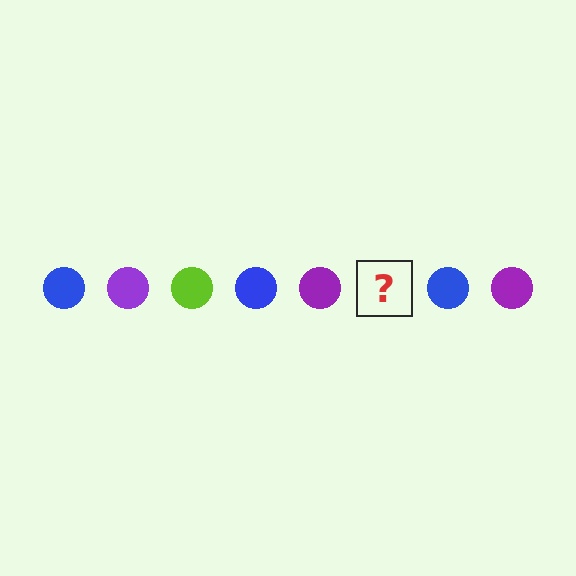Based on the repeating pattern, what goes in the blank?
The blank should be a lime circle.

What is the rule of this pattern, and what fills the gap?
The rule is that the pattern cycles through blue, purple, lime circles. The gap should be filled with a lime circle.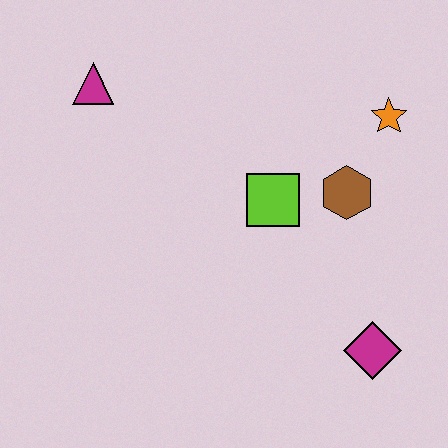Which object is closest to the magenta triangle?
The lime square is closest to the magenta triangle.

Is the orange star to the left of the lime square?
No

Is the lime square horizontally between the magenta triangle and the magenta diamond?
Yes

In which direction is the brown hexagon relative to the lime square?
The brown hexagon is to the right of the lime square.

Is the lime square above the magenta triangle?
No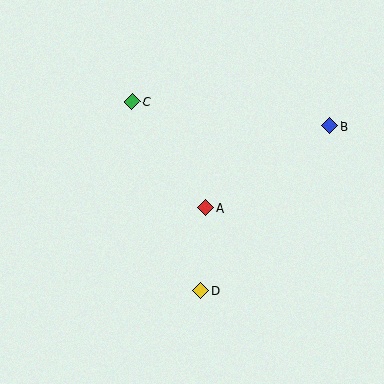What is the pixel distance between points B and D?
The distance between B and D is 209 pixels.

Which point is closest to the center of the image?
Point A at (205, 208) is closest to the center.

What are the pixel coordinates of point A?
Point A is at (205, 208).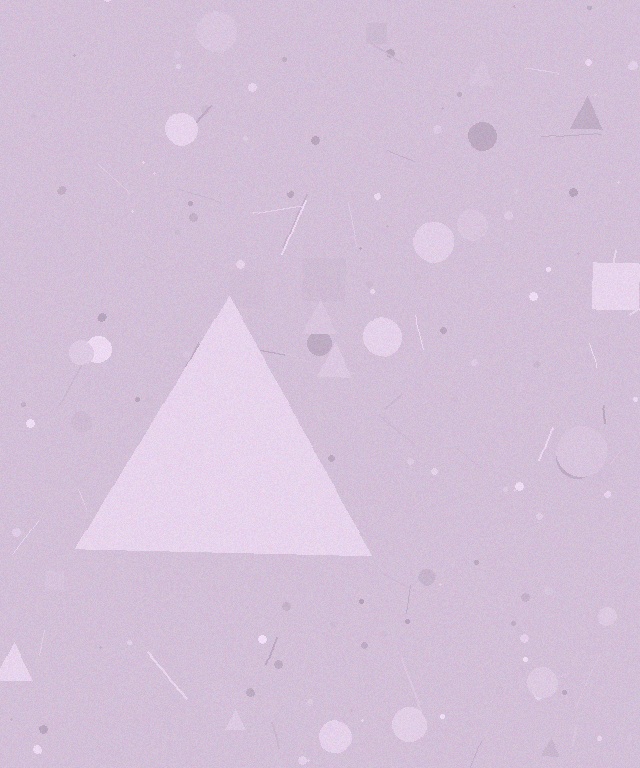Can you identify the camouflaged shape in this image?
The camouflaged shape is a triangle.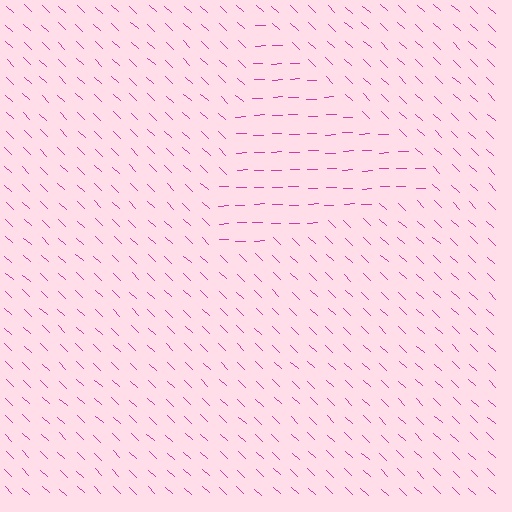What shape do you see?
I see a triangle.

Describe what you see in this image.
The image is filled with small magenta line segments. A triangle region in the image has lines oriented differently from the surrounding lines, creating a visible texture boundary.